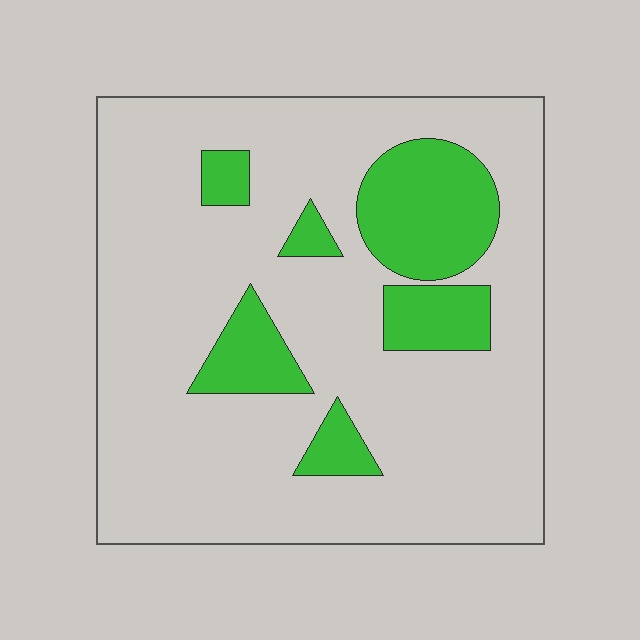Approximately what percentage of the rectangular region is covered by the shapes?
Approximately 20%.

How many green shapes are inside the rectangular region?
6.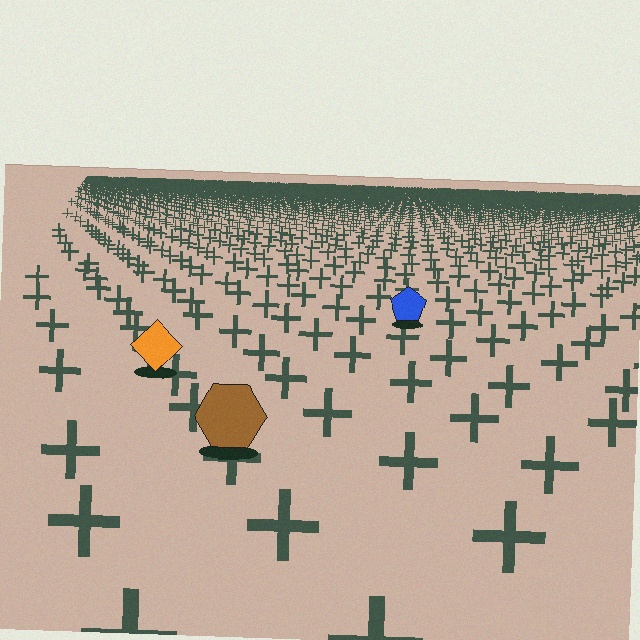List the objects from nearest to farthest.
From nearest to farthest: the brown hexagon, the orange diamond, the blue pentagon.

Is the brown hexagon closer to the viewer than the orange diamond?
Yes. The brown hexagon is closer — you can tell from the texture gradient: the ground texture is coarser near it.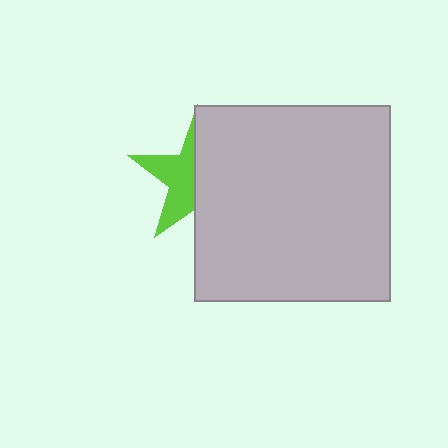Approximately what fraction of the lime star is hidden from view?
Roughly 57% of the lime star is hidden behind the light gray square.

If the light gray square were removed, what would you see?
You would see the complete lime star.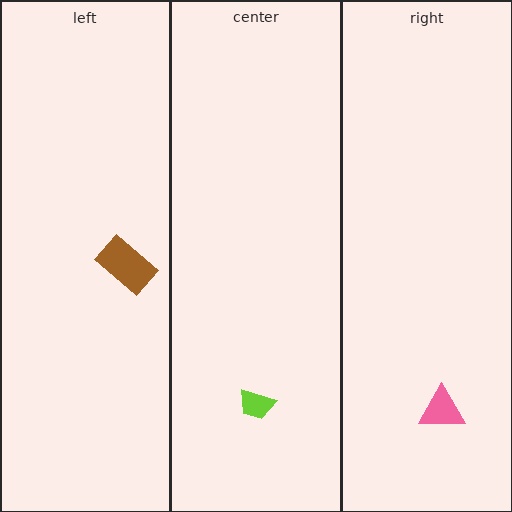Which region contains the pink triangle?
The right region.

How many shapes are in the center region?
1.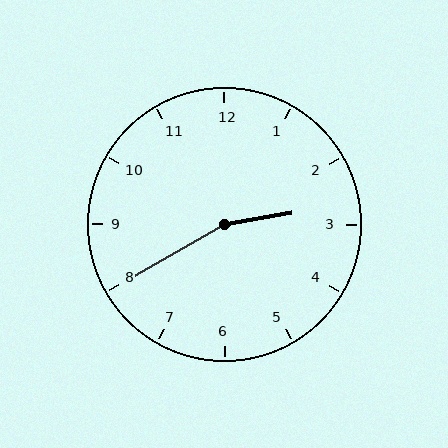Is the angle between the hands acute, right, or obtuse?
It is obtuse.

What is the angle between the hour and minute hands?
Approximately 160 degrees.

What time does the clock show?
2:40.